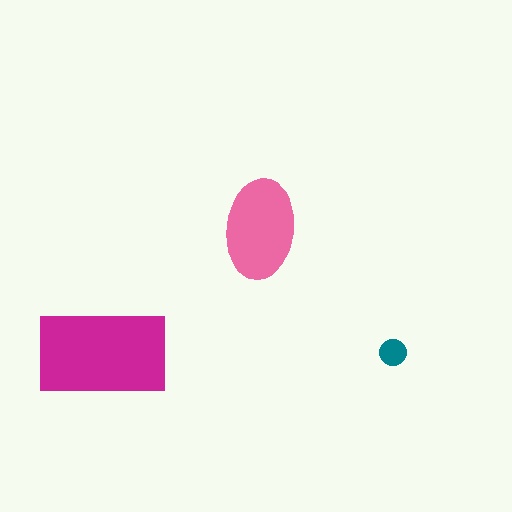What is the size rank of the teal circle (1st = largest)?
3rd.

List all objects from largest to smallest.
The magenta rectangle, the pink ellipse, the teal circle.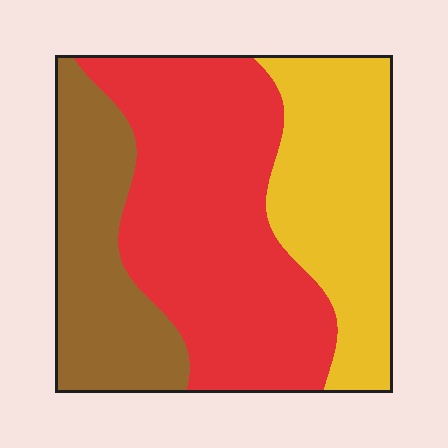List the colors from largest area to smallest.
From largest to smallest: red, yellow, brown.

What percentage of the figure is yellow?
Yellow covers about 30% of the figure.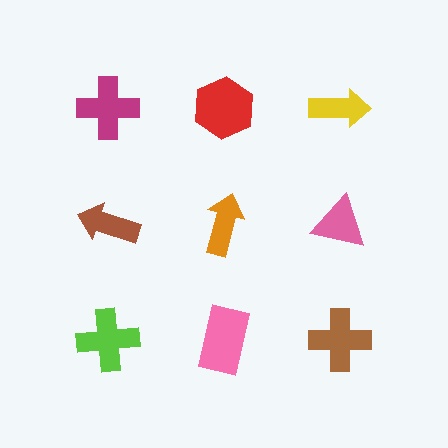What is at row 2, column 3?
A pink triangle.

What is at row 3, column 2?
A pink rectangle.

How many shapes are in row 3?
3 shapes.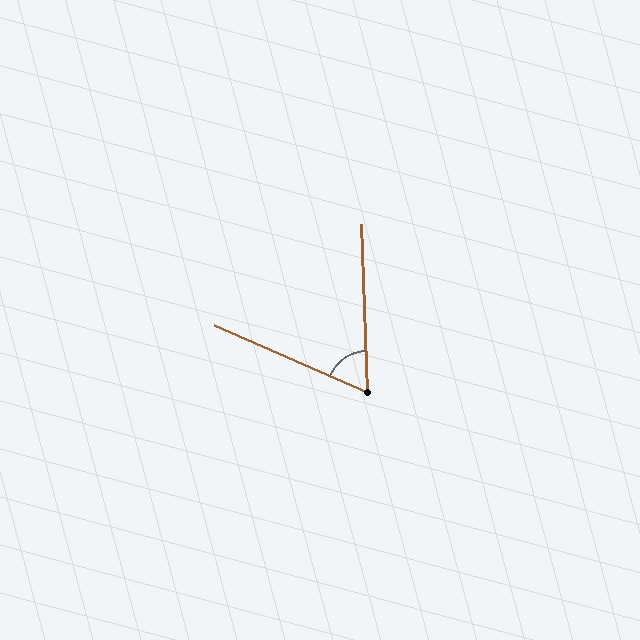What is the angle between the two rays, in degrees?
Approximately 65 degrees.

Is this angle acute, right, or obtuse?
It is acute.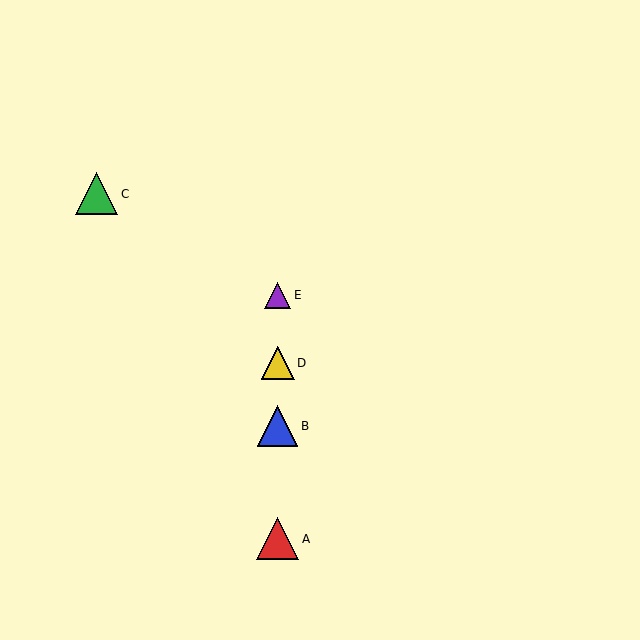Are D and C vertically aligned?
No, D is at x≈278 and C is at x≈96.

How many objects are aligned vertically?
4 objects (A, B, D, E) are aligned vertically.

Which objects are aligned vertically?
Objects A, B, D, E are aligned vertically.